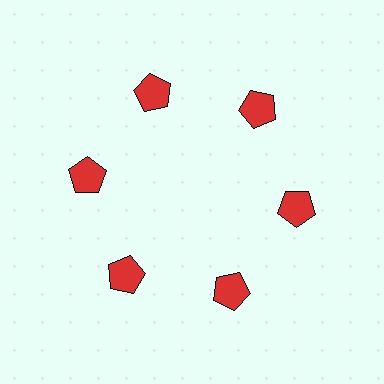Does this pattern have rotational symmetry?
Yes, this pattern has 6-fold rotational symmetry. It looks the same after rotating 60 degrees around the center.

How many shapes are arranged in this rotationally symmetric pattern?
There are 6 shapes, arranged in 6 groups of 1.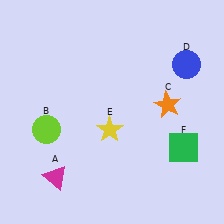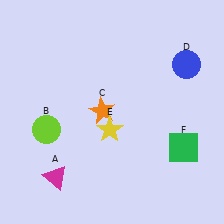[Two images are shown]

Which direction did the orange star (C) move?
The orange star (C) moved left.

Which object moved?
The orange star (C) moved left.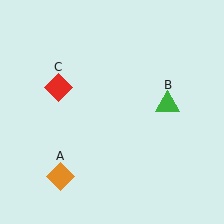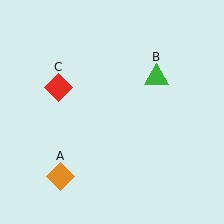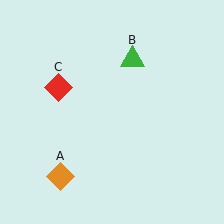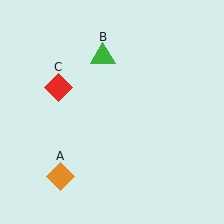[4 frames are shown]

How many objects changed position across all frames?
1 object changed position: green triangle (object B).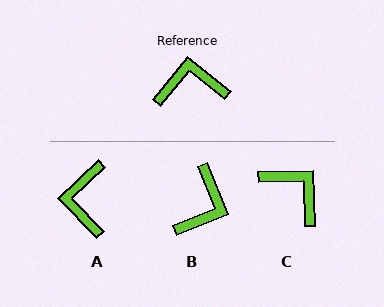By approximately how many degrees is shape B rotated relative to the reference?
Approximately 120 degrees clockwise.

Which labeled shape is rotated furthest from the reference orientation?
B, about 120 degrees away.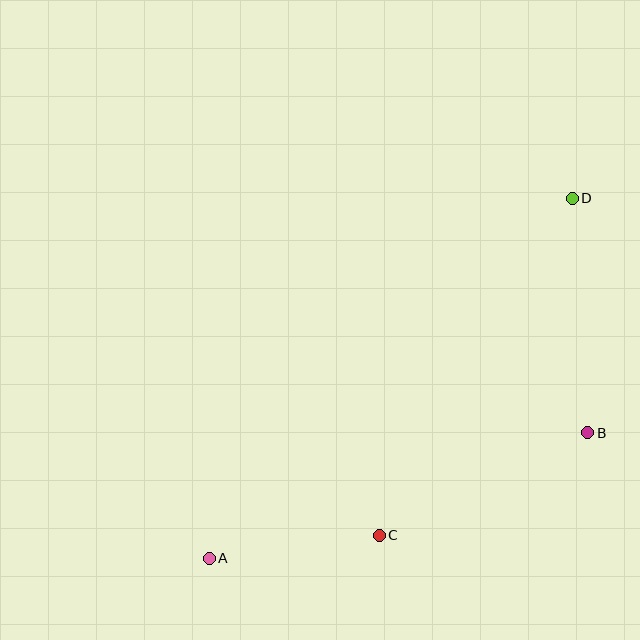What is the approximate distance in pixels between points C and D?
The distance between C and D is approximately 388 pixels.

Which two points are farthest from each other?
Points A and D are farthest from each other.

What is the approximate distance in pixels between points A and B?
The distance between A and B is approximately 398 pixels.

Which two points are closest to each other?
Points A and C are closest to each other.